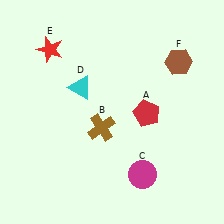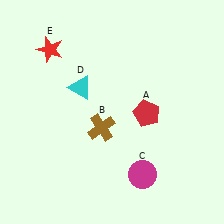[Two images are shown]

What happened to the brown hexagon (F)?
The brown hexagon (F) was removed in Image 2. It was in the top-right area of Image 1.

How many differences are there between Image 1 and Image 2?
There is 1 difference between the two images.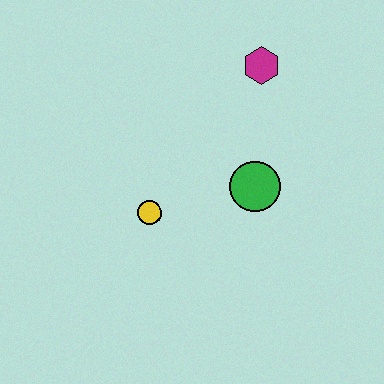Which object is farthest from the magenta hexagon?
The yellow circle is farthest from the magenta hexagon.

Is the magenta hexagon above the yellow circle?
Yes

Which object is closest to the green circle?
The yellow circle is closest to the green circle.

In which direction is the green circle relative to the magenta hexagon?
The green circle is below the magenta hexagon.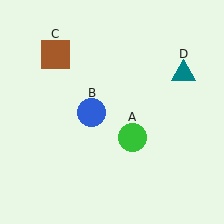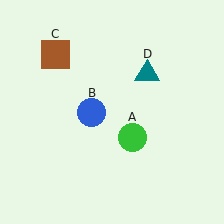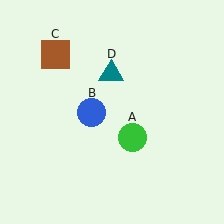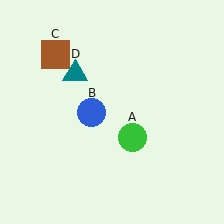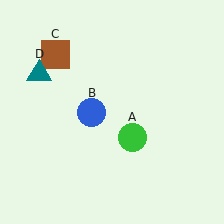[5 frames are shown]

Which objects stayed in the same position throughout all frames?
Green circle (object A) and blue circle (object B) and brown square (object C) remained stationary.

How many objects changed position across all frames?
1 object changed position: teal triangle (object D).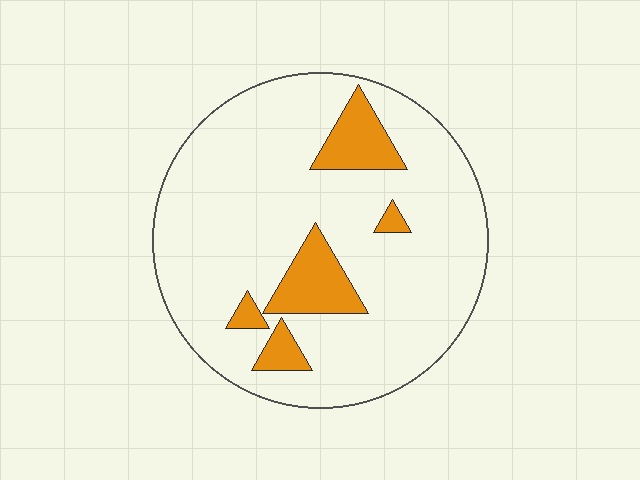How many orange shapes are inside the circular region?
5.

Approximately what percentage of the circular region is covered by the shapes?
Approximately 15%.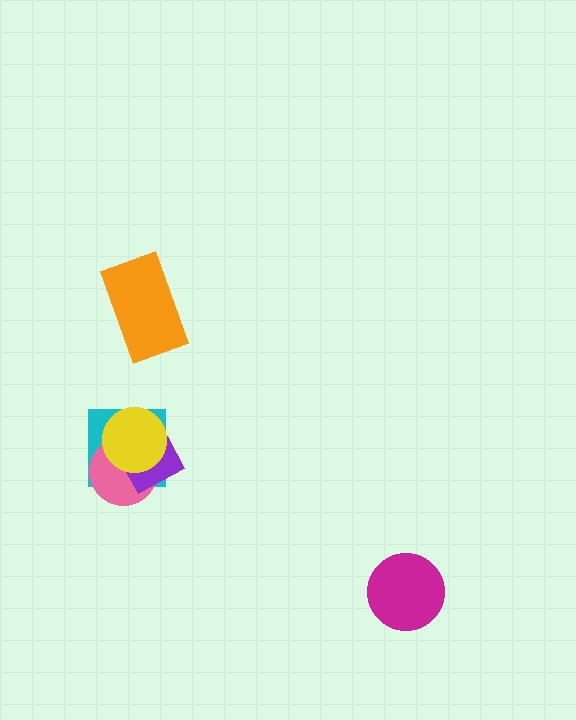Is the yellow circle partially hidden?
No, no other shape covers it.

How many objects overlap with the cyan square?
3 objects overlap with the cyan square.